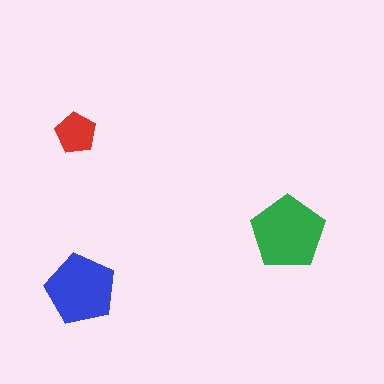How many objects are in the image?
There are 3 objects in the image.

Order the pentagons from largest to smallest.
the green one, the blue one, the red one.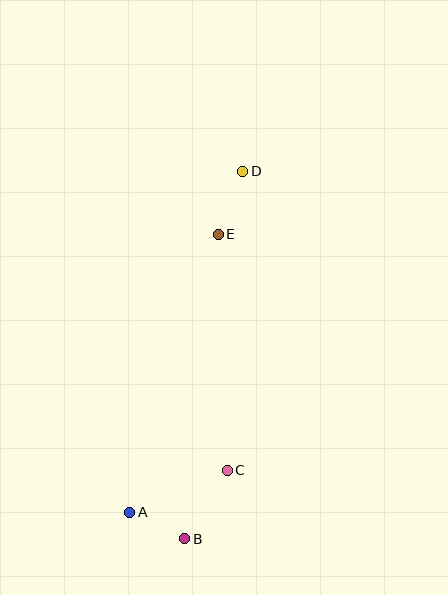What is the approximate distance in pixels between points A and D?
The distance between A and D is approximately 359 pixels.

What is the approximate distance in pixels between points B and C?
The distance between B and C is approximately 81 pixels.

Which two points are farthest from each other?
Points B and D are farthest from each other.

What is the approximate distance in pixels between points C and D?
The distance between C and D is approximately 299 pixels.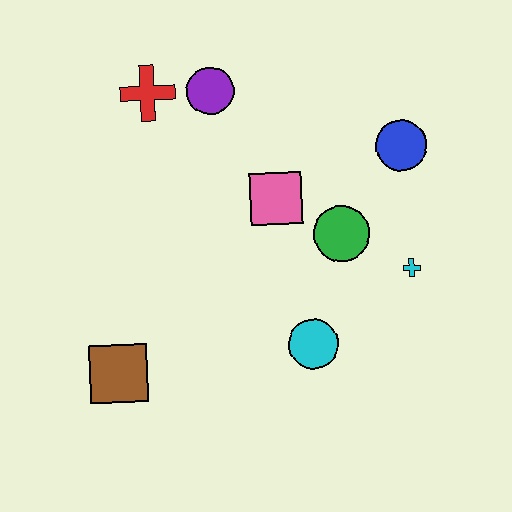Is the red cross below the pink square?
No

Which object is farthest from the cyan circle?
The red cross is farthest from the cyan circle.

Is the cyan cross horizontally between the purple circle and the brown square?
No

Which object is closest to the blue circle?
The green circle is closest to the blue circle.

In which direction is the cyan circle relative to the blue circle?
The cyan circle is below the blue circle.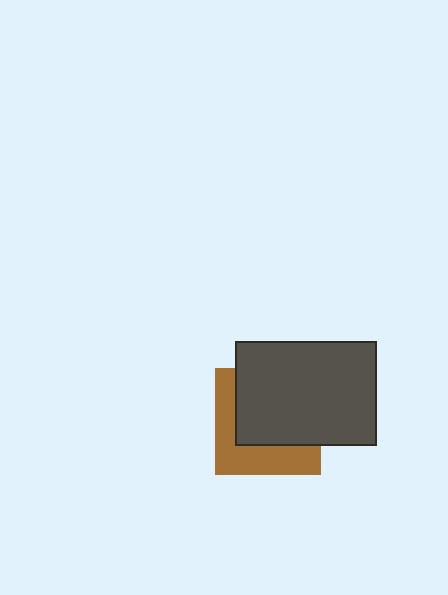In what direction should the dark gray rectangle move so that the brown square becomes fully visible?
The dark gray rectangle should move toward the upper-right. That is the shortest direction to clear the overlap and leave the brown square fully visible.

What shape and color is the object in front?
The object in front is a dark gray rectangle.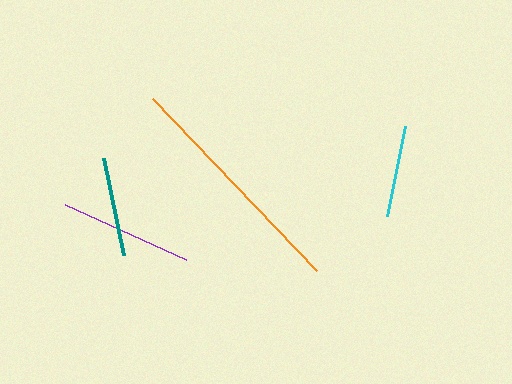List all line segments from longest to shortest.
From longest to shortest: orange, purple, teal, cyan.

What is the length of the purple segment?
The purple segment is approximately 133 pixels long.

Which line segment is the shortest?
The cyan line is the shortest at approximately 92 pixels.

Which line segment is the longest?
The orange line is the longest at approximately 238 pixels.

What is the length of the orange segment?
The orange segment is approximately 238 pixels long.